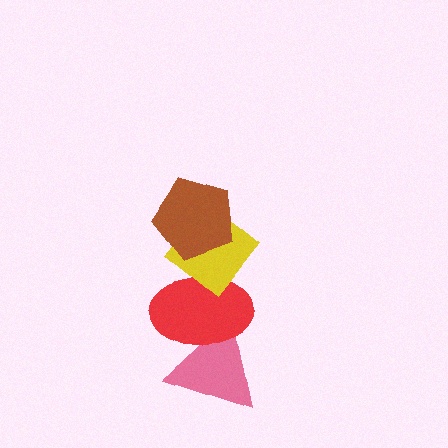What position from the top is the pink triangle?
The pink triangle is 4th from the top.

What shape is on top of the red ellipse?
The yellow diamond is on top of the red ellipse.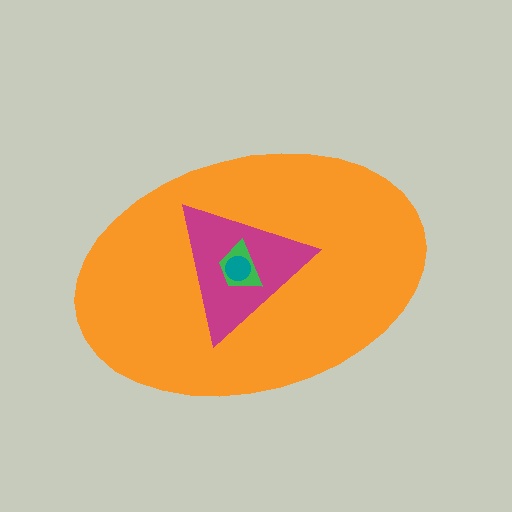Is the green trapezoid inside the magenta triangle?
Yes.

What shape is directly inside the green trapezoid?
The teal circle.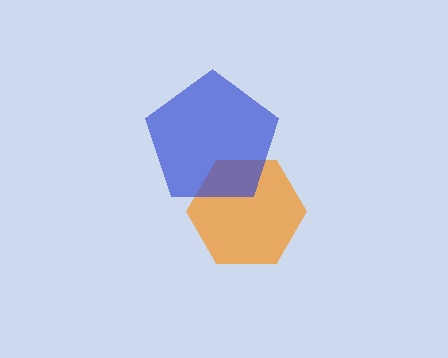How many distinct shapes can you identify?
There are 2 distinct shapes: an orange hexagon, a blue pentagon.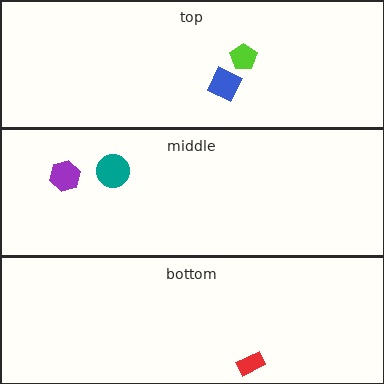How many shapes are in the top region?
2.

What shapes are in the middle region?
The teal circle, the purple hexagon.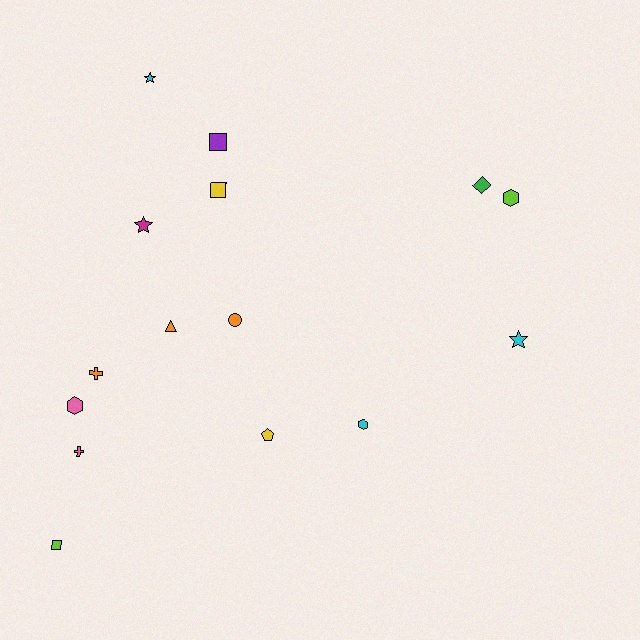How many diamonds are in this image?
There is 1 diamond.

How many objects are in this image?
There are 15 objects.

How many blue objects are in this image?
There are no blue objects.